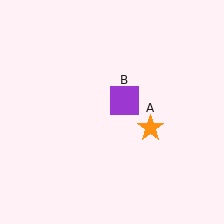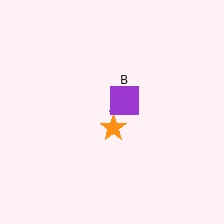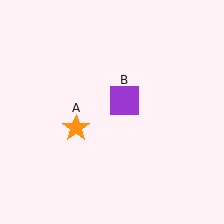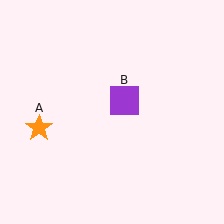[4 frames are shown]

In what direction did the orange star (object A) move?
The orange star (object A) moved left.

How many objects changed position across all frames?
1 object changed position: orange star (object A).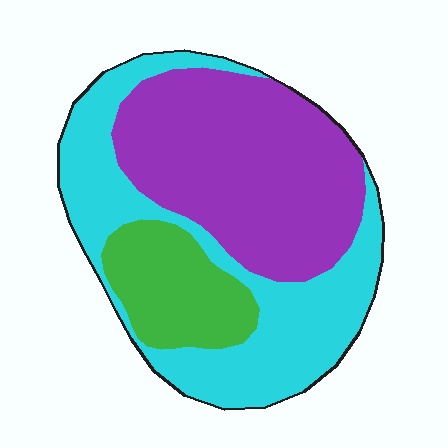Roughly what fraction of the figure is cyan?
Cyan takes up between a third and a half of the figure.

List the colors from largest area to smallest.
From largest to smallest: purple, cyan, green.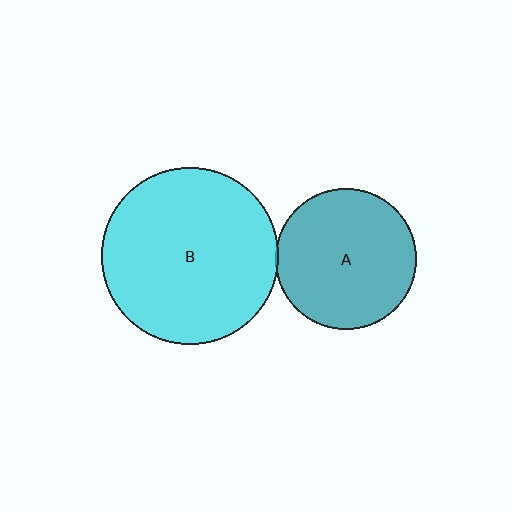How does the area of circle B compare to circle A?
Approximately 1.6 times.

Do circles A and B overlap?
Yes.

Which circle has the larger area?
Circle B (cyan).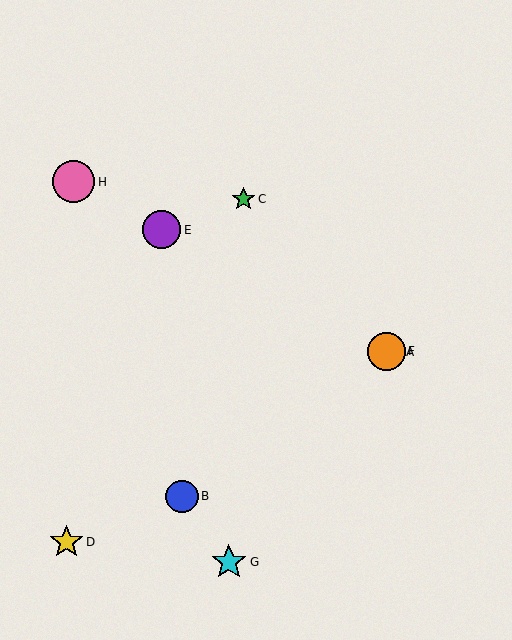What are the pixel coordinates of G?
Object G is at (229, 562).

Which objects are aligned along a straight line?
Objects A, E, F, H are aligned along a straight line.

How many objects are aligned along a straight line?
4 objects (A, E, F, H) are aligned along a straight line.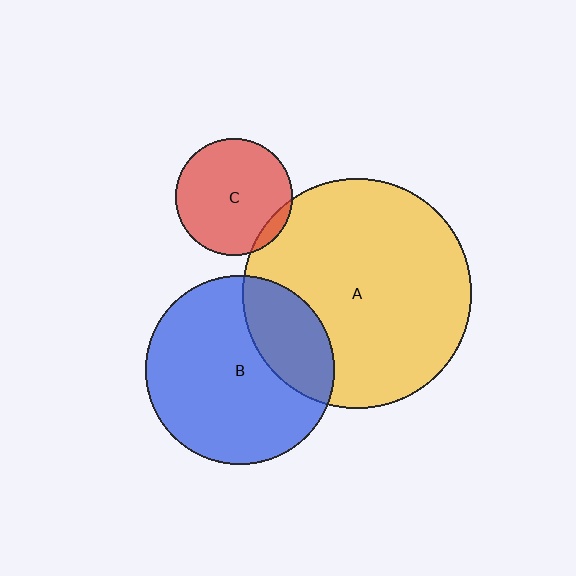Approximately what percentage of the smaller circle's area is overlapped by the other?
Approximately 10%.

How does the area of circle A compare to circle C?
Approximately 3.9 times.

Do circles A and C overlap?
Yes.